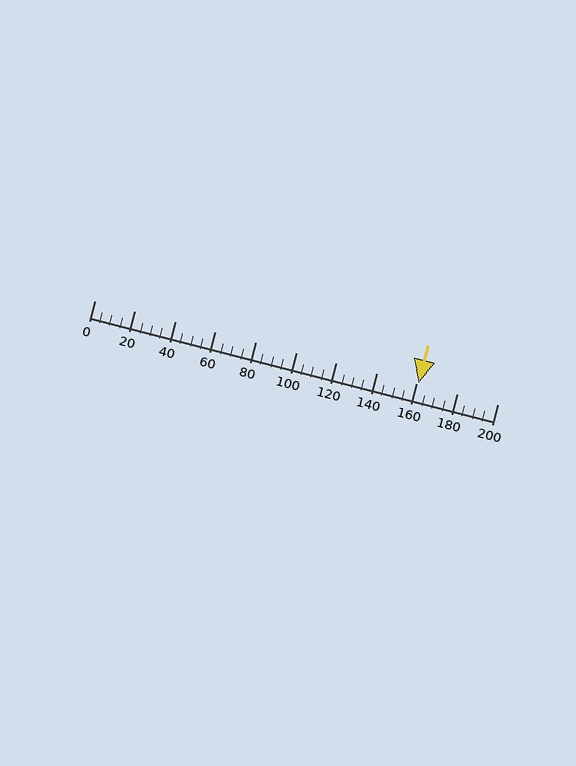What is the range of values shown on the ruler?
The ruler shows values from 0 to 200.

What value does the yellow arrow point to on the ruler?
The yellow arrow points to approximately 161.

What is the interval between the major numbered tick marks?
The major tick marks are spaced 20 units apart.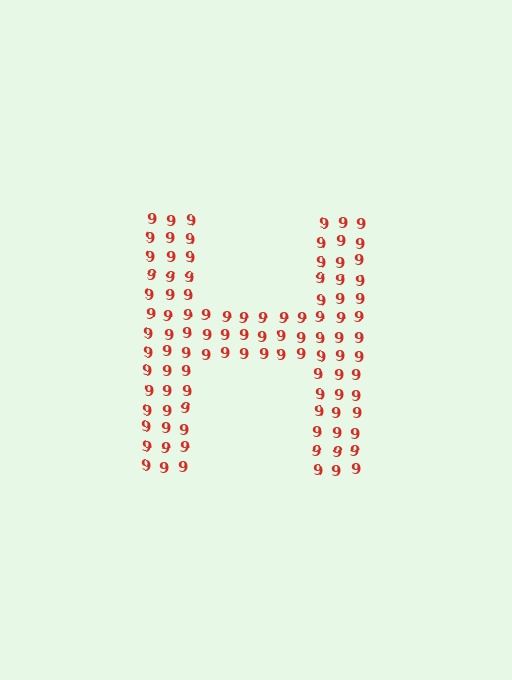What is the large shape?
The large shape is the letter H.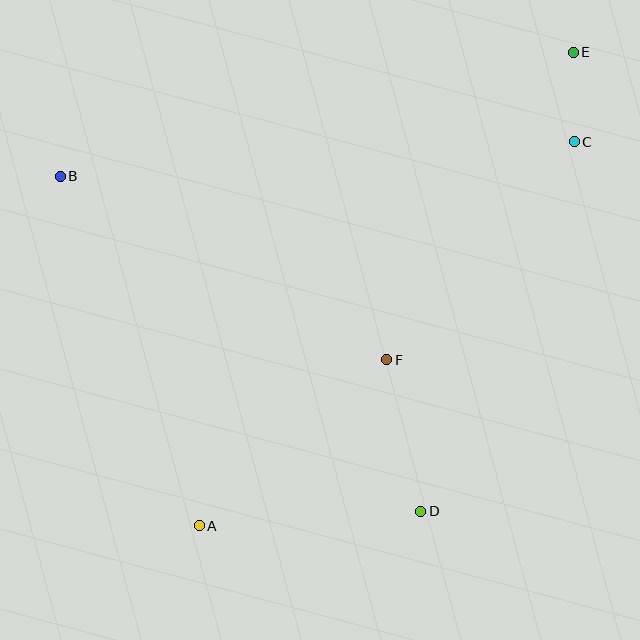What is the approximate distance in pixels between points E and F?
The distance between E and F is approximately 360 pixels.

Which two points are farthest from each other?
Points A and E are farthest from each other.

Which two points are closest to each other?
Points C and E are closest to each other.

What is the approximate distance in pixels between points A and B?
The distance between A and B is approximately 376 pixels.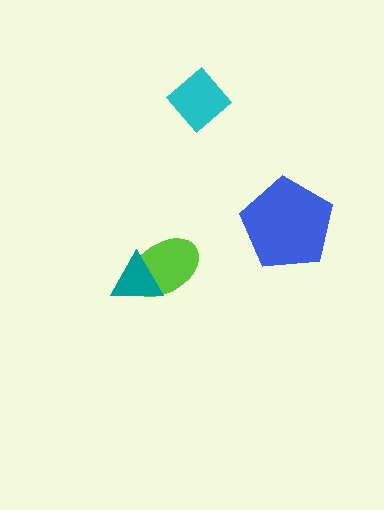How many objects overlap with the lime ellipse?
1 object overlaps with the lime ellipse.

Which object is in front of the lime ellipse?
The teal triangle is in front of the lime ellipse.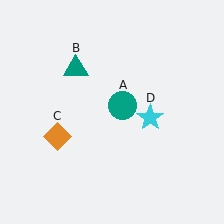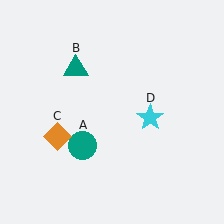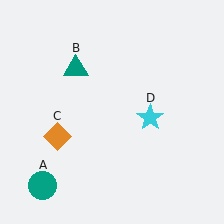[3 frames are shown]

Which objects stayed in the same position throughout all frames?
Teal triangle (object B) and orange diamond (object C) and cyan star (object D) remained stationary.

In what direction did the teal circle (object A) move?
The teal circle (object A) moved down and to the left.